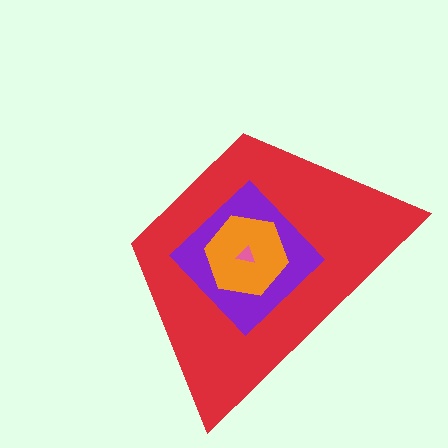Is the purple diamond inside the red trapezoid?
Yes.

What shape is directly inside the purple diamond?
The orange hexagon.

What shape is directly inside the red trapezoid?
The purple diamond.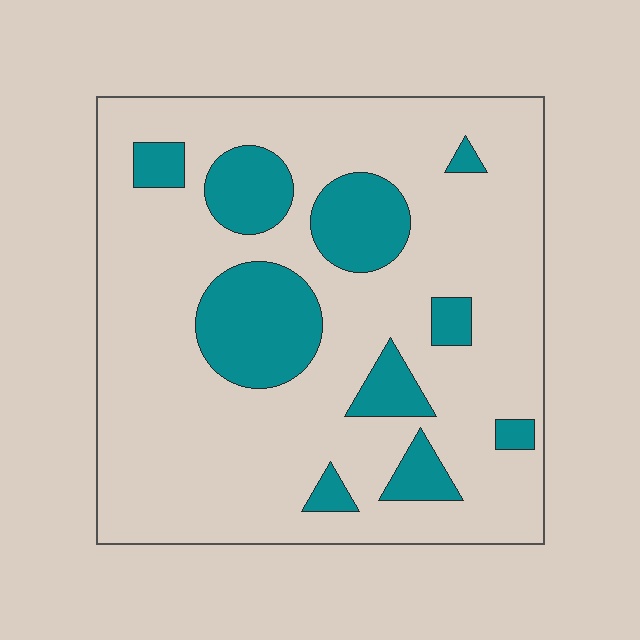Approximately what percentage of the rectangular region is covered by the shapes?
Approximately 20%.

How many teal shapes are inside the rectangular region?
10.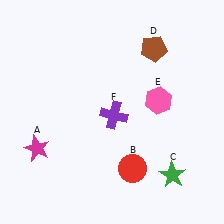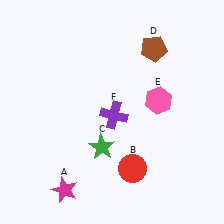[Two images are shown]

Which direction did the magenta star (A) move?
The magenta star (A) moved down.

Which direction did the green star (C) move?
The green star (C) moved left.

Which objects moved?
The objects that moved are: the magenta star (A), the green star (C).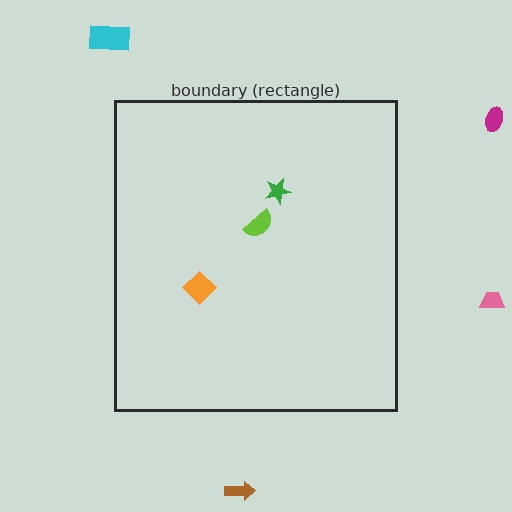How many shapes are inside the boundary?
3 inside, 4 outside.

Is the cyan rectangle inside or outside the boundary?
Outside.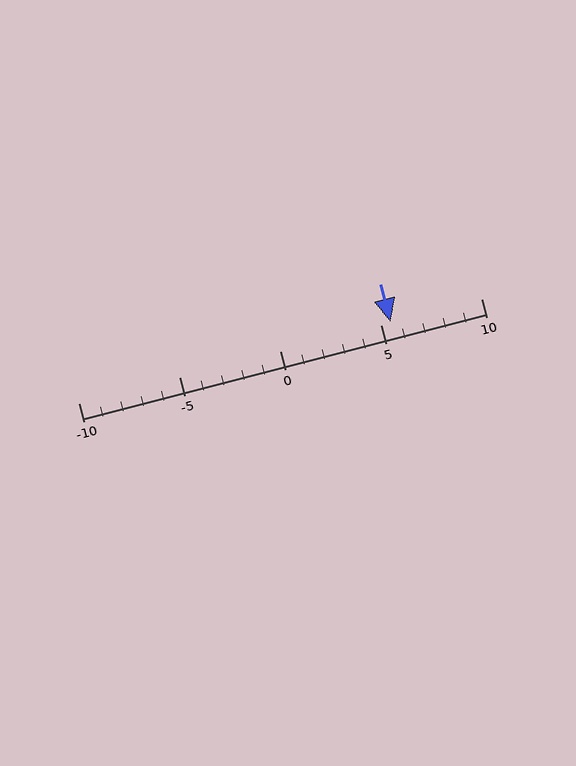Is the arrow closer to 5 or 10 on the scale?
The arrow is closer to 5.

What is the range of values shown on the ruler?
The ruler shows values from -10 to 10.